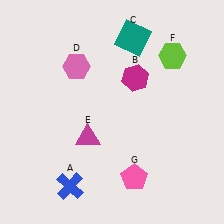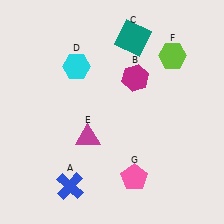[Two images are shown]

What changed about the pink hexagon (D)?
In Image 1, D is pink. In Image 2, it changed to cyan.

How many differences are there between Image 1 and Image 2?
There is 1 difference between the two images.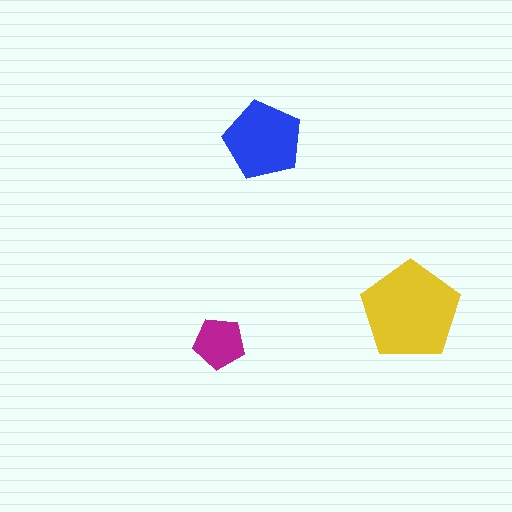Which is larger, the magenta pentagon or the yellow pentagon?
The yellow one.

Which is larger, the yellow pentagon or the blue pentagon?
The yellow one.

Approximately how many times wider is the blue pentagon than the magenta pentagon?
About 1.5 times wider.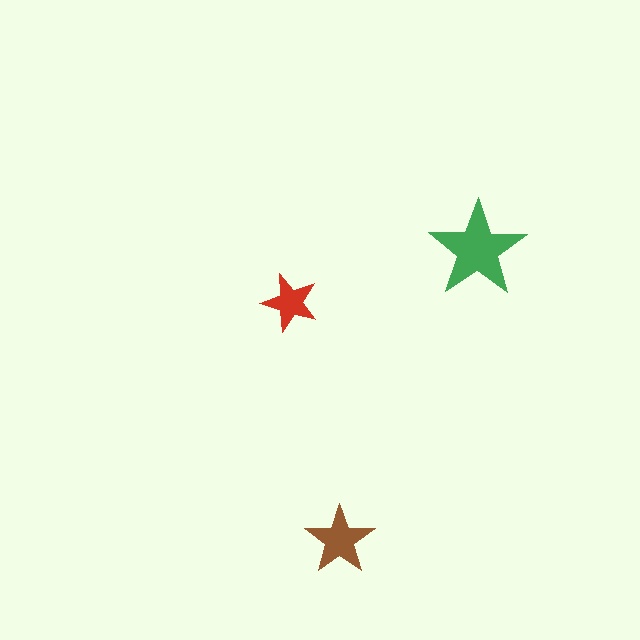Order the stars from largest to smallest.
the green one, the brown one, the red one.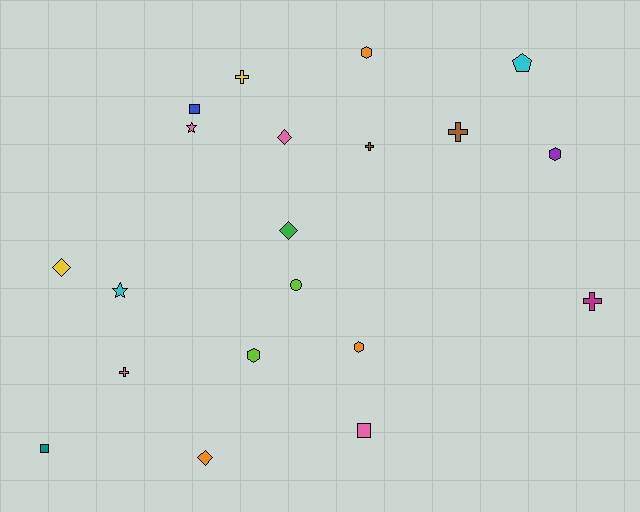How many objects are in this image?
There are 20 objects.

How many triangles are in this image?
There are no triangles.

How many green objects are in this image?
There is 1 green object.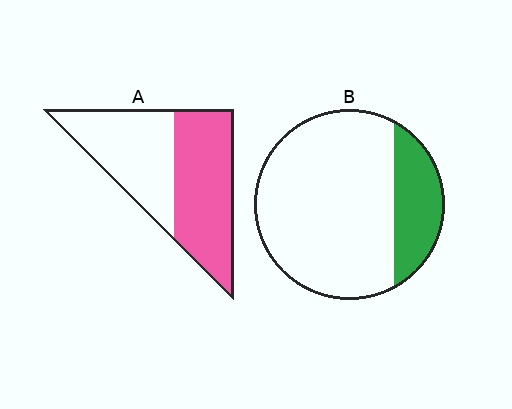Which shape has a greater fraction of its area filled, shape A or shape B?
Shape A.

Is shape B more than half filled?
No.